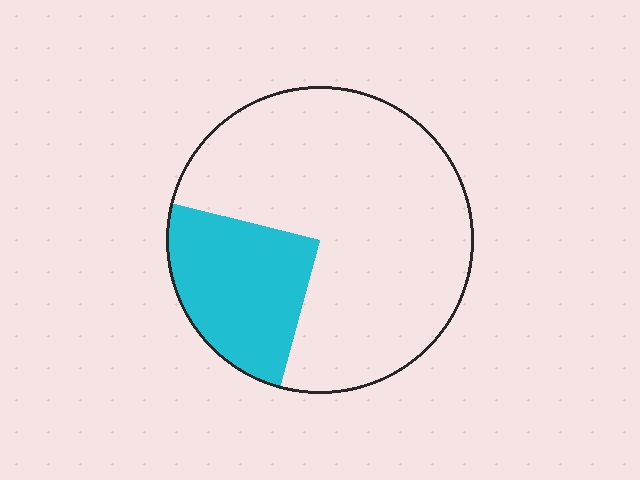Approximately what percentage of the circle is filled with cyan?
Approximately 25%.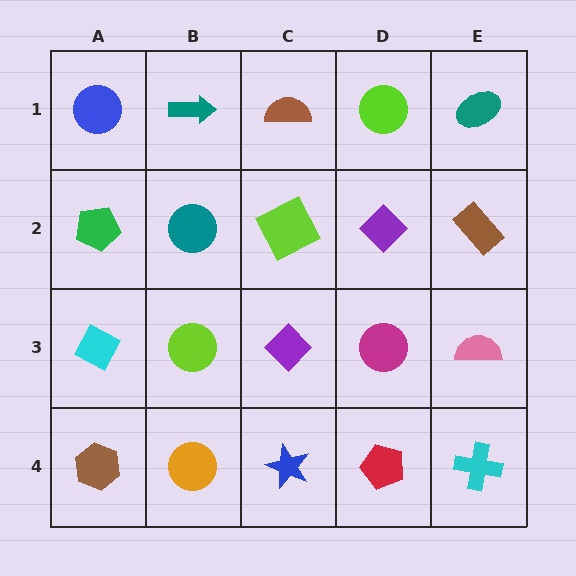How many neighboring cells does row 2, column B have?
4.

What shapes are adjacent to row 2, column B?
A teal arrow (row 1, column B), a lime circle (row 3, column B), a green pentagon (row 2, column A), a lime square (row 2, column C).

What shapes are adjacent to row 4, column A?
A cyan diamond (row 3, column A), an orange circle (row 4, column B).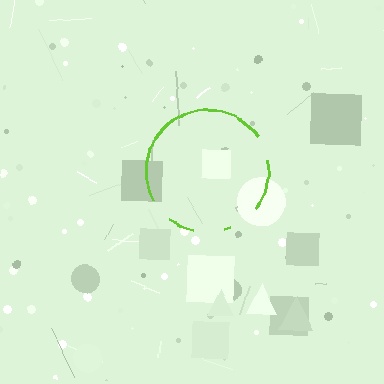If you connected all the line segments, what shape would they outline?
They would outline a circle.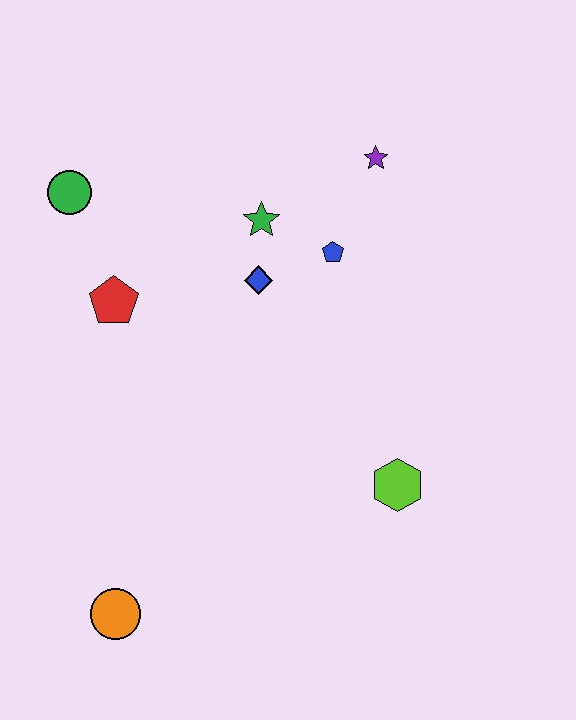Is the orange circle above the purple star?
No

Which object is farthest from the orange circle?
The purple star is farthest from the orange circle.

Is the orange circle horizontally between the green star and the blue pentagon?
No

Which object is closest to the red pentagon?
The green circle is closest to the red pentagon.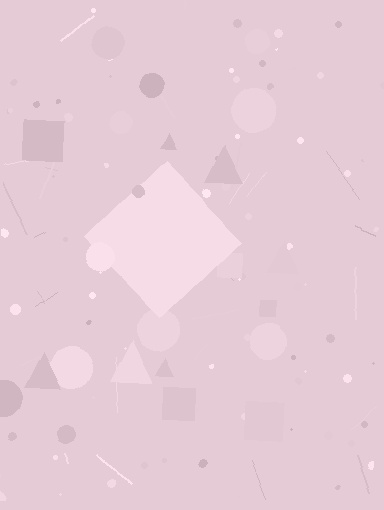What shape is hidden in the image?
A diamond is hidden in the image.